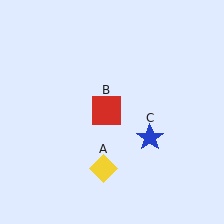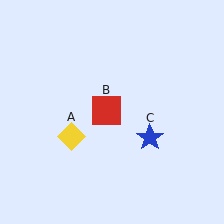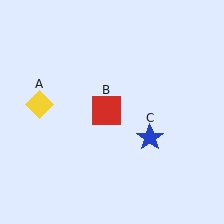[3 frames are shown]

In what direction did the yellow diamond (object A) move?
The yellow diamond (object A) moved up and to the left.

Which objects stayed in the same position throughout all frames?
Red square (object B) and blue star (object C) remained stationary.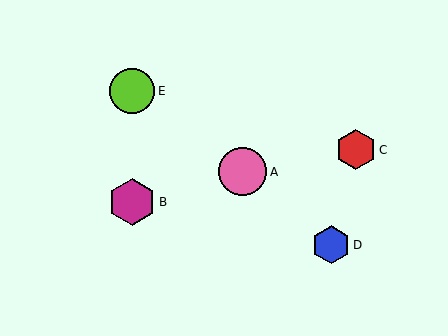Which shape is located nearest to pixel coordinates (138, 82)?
The lime circle (labeled E) at (132, 91) is nearest to that location.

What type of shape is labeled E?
Shape E is a lime circle.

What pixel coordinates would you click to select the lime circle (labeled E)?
Click at (132, 91) to select the lime circle E.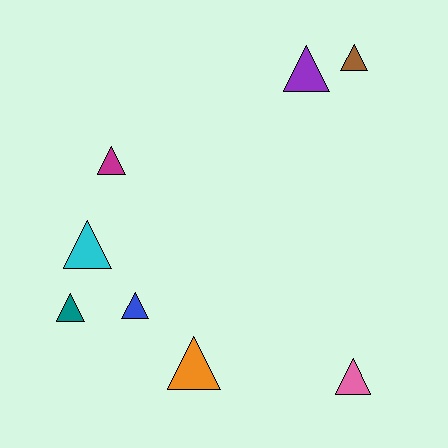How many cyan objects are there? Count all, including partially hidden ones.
There is 1 cyan object.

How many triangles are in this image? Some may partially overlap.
There are 8 triangles.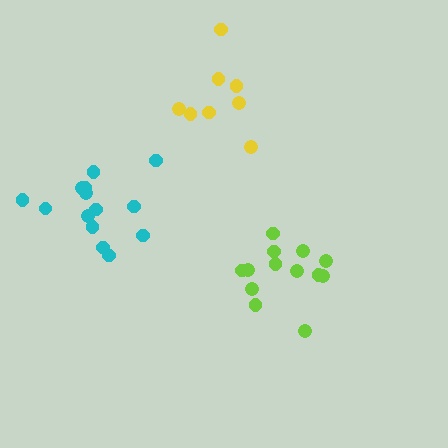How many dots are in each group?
Group 1: 8 dots, Group 2: 13 dots, Group 3: 14 dots (35 total).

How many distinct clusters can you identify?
There are 3 distinct clusters.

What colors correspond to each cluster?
The clusters are colored: yellow, lime, cyan.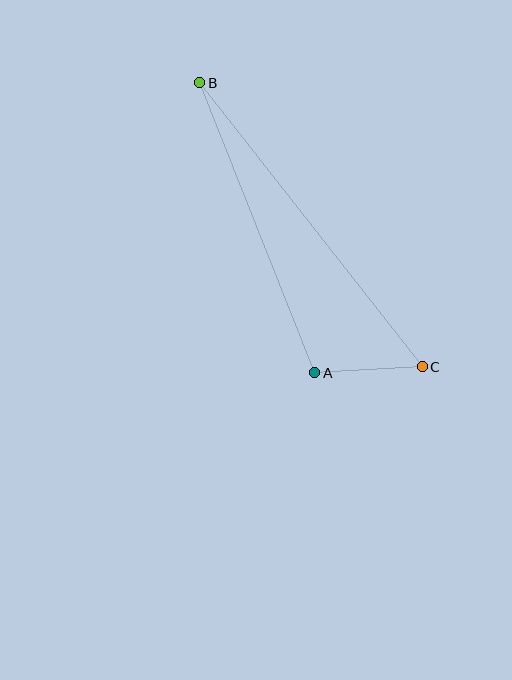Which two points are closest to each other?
Points A and C are closest to each other.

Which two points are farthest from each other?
Points B and C are farthest from each other.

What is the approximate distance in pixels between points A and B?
The distance between A and B is approximately 312 pixels.